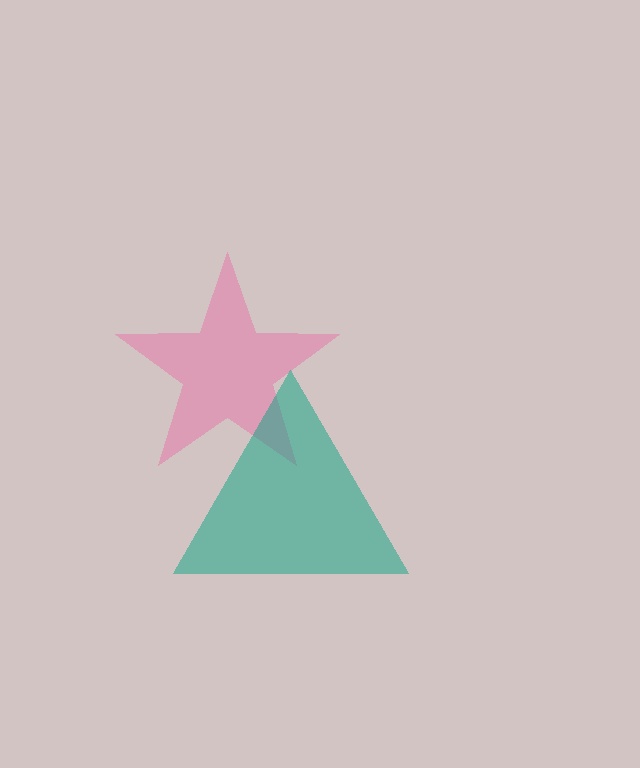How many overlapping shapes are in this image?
There are 2 overlapping shapes in the image.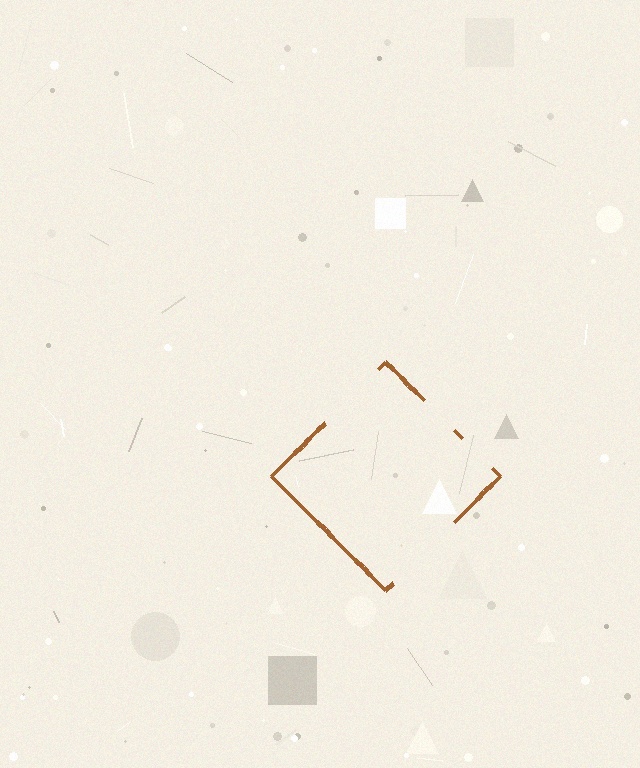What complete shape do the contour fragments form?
The contour fragments form a diamond.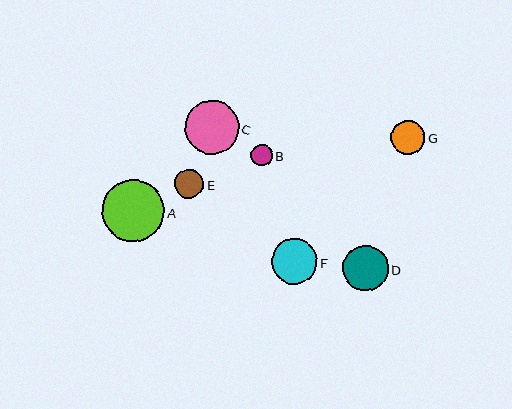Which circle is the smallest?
Circle B is the smallest with a size of approximately 21 pixels.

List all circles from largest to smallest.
From largest to smallest: A, C, F, D, G, E, B.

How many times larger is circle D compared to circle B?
Circle D is approximately 2.1 times the size of circle B.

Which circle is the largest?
Circle A is the largest with a size of approximately 62 pixels.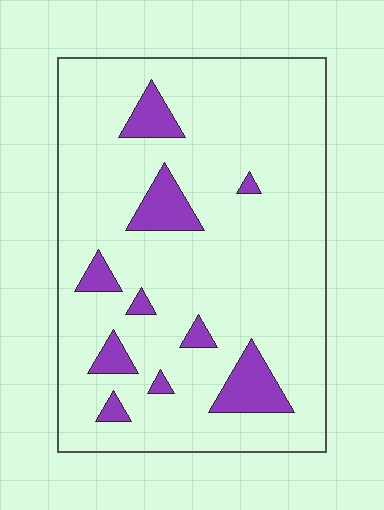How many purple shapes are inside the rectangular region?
10.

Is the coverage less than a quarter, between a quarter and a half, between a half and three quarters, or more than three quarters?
Less than a quarter.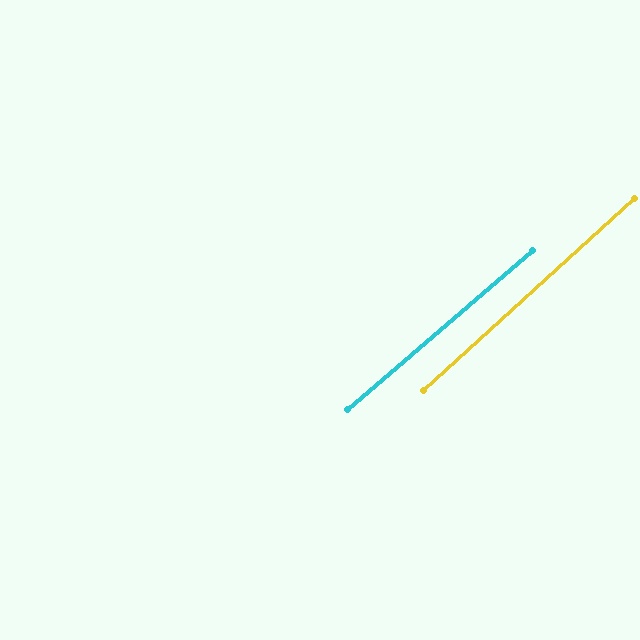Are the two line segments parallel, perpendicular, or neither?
Parallel — their directions differ by only 1.6°.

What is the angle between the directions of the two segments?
Approximately 2 degrees.